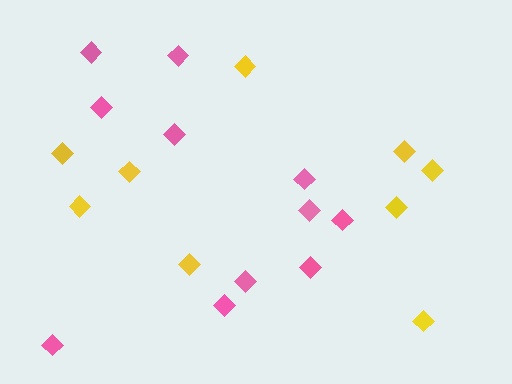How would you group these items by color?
There are 2 groups: one group of yellow diamonds (9) and one group of pink diamonds (11).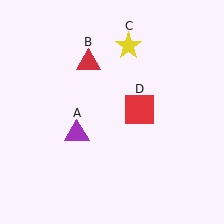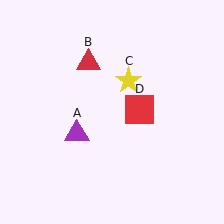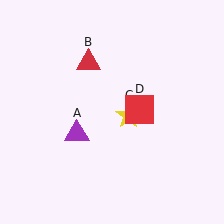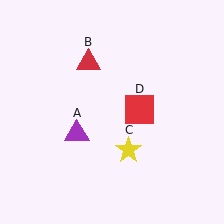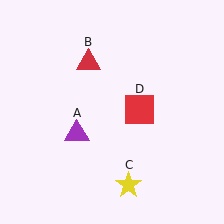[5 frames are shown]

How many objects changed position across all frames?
1 object changed position: yellow star (object C).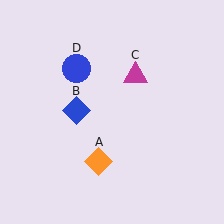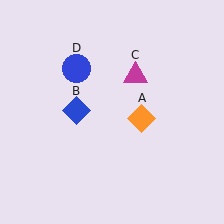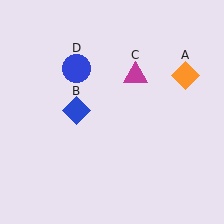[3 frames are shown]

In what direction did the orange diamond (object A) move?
The orange diamond (object A) moved up and to the right.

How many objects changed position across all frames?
1 object changed position: orange diamond (object A).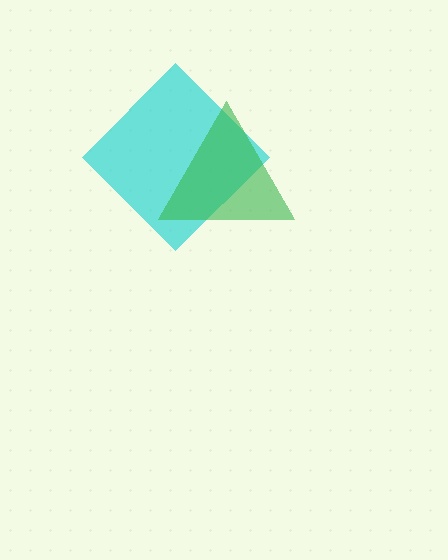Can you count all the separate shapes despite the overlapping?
Yes, there are 2 separate shapes.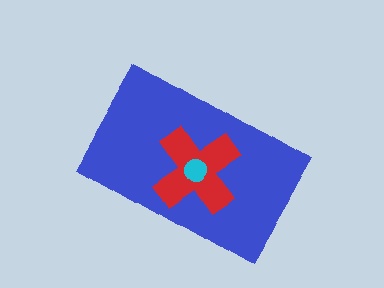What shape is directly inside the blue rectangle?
The red cross.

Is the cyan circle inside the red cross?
Yes.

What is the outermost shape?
The blue rectangle.